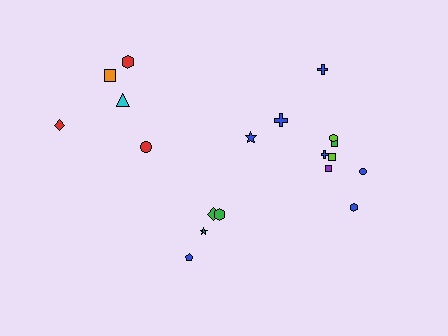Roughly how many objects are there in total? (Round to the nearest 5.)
Roughly 20 objects in total.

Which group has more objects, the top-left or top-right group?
The top-right group.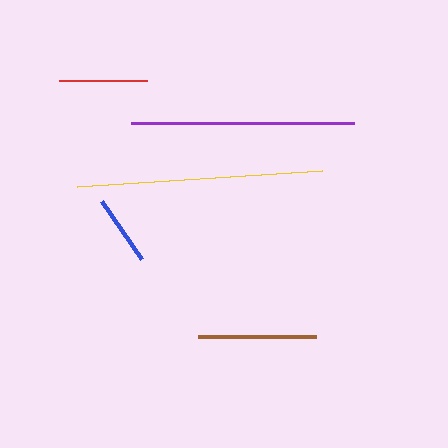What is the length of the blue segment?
The blue segment is approximately 70 pixels long.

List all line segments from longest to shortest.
From longest to shortest: yellow, purple, brown, red, blue.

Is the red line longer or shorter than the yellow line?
The yellow line is longer than the red line.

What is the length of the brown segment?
The brown segment is approximately 118 pixels long.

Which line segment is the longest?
The yellow line is the longest at approximately 245 pixels.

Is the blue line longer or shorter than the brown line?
The brown line is longer than the blue line.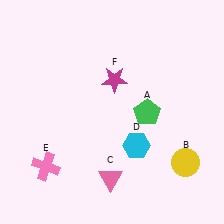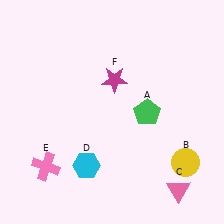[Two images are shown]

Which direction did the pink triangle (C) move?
The pink triangle (C) moved right.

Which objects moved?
The objects that moved are: the pink triangle (C), the cyan hexagon (D).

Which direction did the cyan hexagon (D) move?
The cyan hexagon (D) moved left.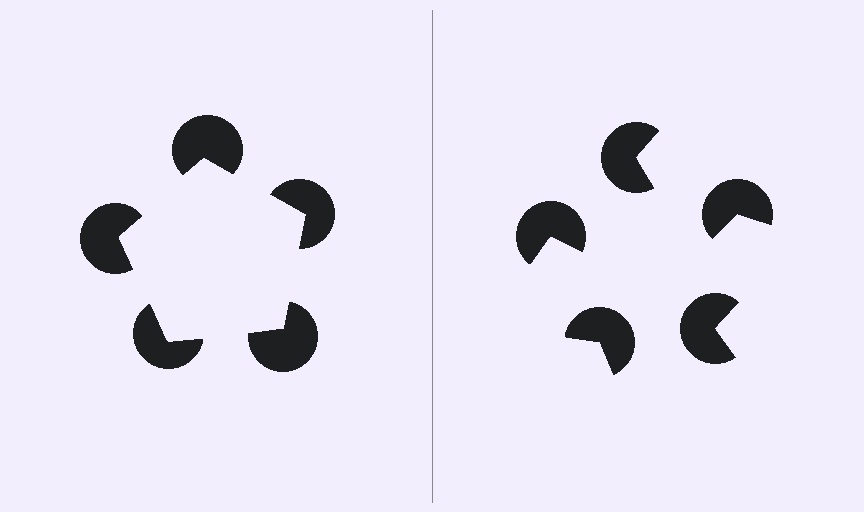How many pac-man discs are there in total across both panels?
10 — 5 on each side.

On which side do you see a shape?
An illusory pentagon appears on the left side. On the right side the wedge cuts are rotated, so no coherent shape forms.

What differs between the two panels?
The pac-man discs are positioned identically on both sides; only the wedge orientations differ. On the left they align to a pentagon; on the right they are misaligned.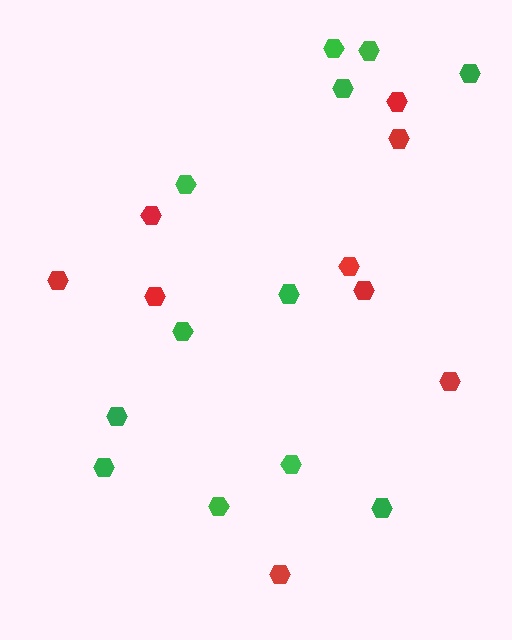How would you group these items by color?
There are 2 groups: one group of green hexagons (12) and one group of red hexagons (9).